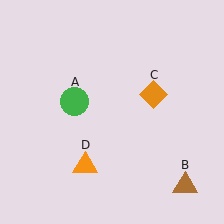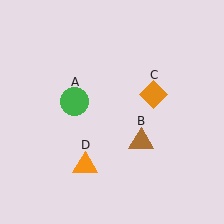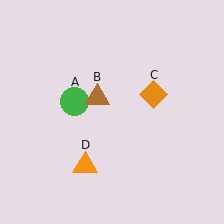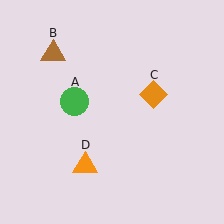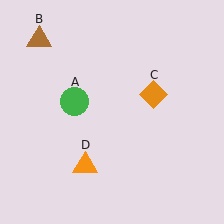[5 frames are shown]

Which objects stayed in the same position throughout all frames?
Green circle (object A) and orange diamond (object C) and orange triangle (object D) remained stationary.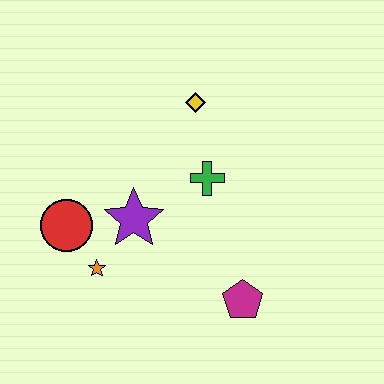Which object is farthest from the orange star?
The yellow diamond is farthest from the orange star.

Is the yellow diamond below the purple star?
No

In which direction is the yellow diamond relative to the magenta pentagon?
The yellow diamond is above the magenta pentagon.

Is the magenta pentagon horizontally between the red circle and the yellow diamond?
No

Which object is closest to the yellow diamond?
The green cross is closest to the yellow diamond.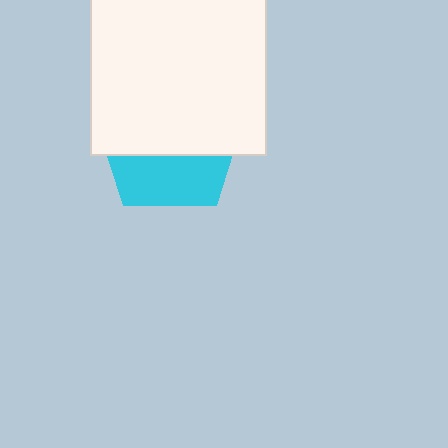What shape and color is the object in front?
The object in front is a white square.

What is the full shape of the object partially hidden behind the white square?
The partially hidden object is a cyan pentagon.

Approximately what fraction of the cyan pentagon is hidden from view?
Roughly 63% of the cyan pentagon is hidden behind the white square.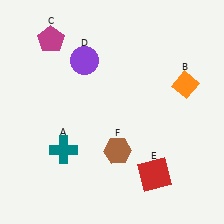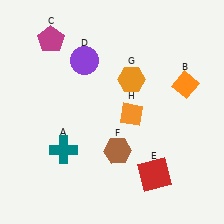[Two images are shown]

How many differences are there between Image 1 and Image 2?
There are 2 differences between the two images.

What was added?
An orange hexagon (G), an orange diamond (H) were added in Image 2.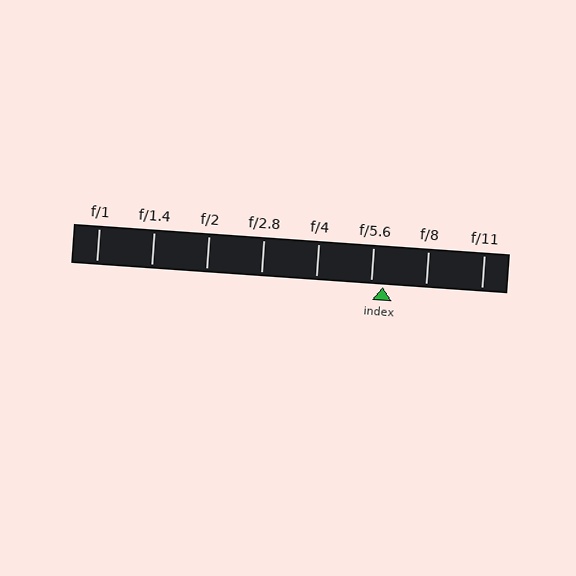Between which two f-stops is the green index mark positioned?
The index mark is between f/5.6 and f/8.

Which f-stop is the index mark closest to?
The index mark is closest to f/5.6.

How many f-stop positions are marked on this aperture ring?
There are 8 f-stop positions marked.